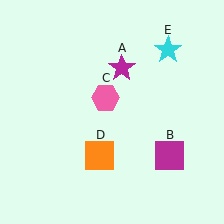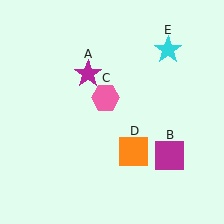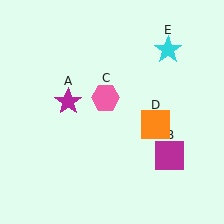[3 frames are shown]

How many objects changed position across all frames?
2 objects changed position: magenta star (object A), orange square (object D).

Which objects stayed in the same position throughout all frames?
Magenta square (object B) and pink hexagon (object C) and cyan star (object E) remained stationary.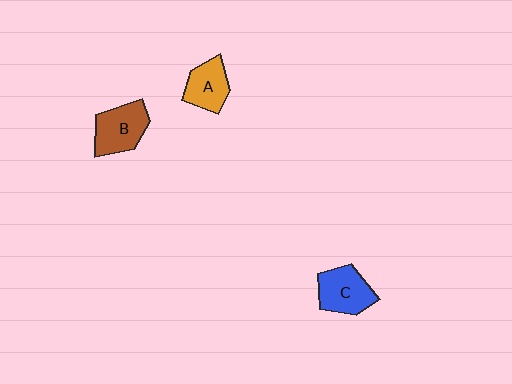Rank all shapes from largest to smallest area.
From largest to smallest: B (brown), C (blue), A (orange).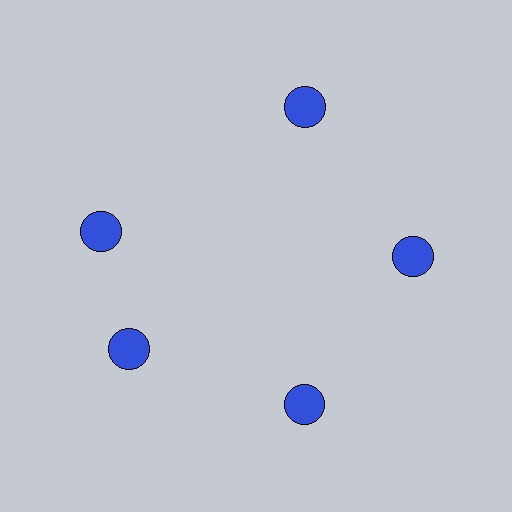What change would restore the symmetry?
The symmetry would be restored by rotating it back into even spacing with its neighbors so that all 5 circles sit at equal angles and equal distance from the center.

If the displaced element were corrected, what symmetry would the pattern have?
It would have 5-fold rotational symmetry — the pattern would map onto itself every 72 degrees.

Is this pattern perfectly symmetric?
No. The 5 blue circles are arranged in a ring, but one element near the 10 o'clock position is rotated out of alignment along the ring, breaking the 5-fold rotational symmetry.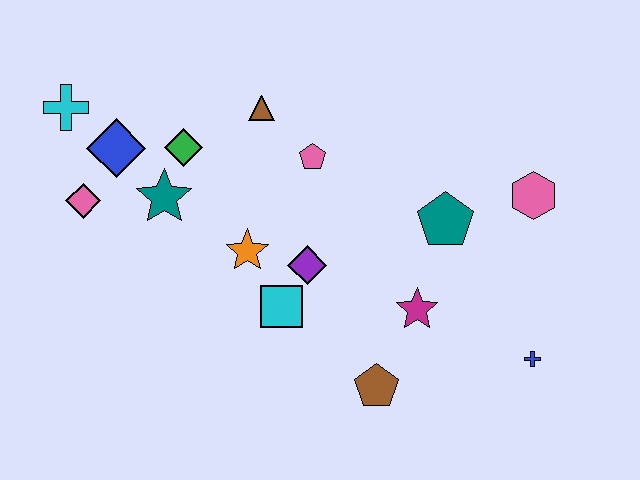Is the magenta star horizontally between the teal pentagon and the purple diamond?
Yes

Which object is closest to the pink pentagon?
The brown triangle is closest to the pink pentagon.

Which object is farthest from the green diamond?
The blue cross is farthest from the green diamond.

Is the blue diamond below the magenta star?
No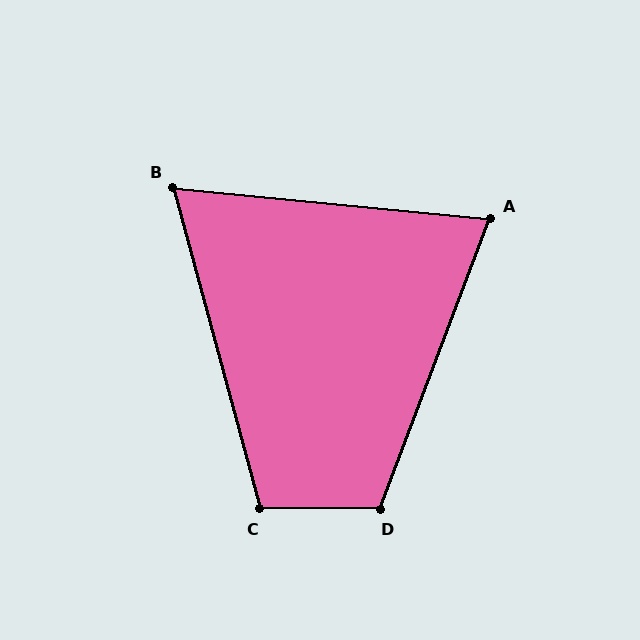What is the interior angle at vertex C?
Approximately 105 degrees (obtuse).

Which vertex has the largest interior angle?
D, at approximately 111 degrees.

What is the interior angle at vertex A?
Approximately 75 degrees (acute).